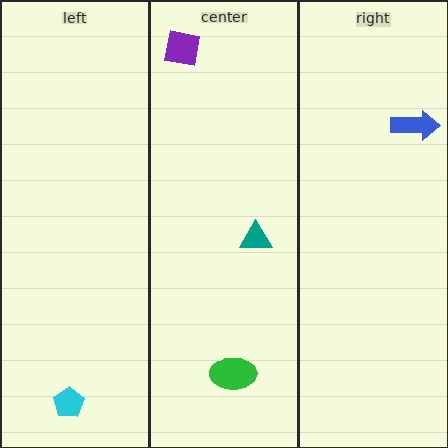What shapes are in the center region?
The green ellipse, the teal triangle, the purple square.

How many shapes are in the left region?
1.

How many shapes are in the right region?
1.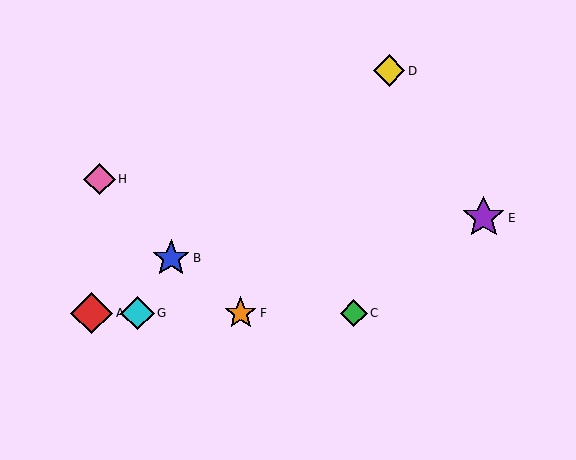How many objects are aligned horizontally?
4 objects (A, C, F, G) are aligned horizontally.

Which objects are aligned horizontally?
Objects A, C, F, G are aligned horizontally.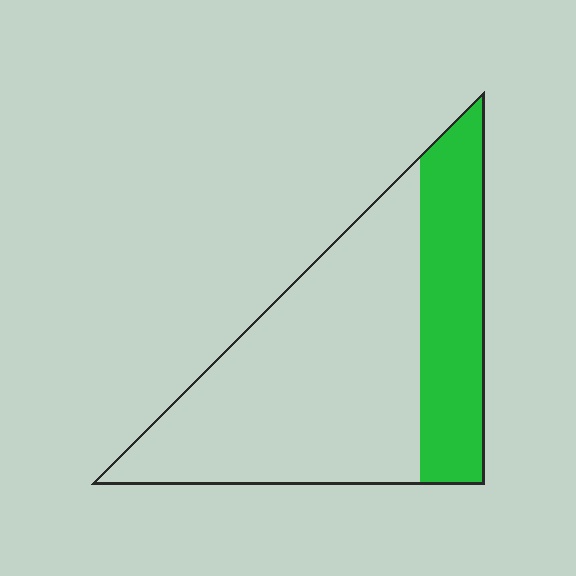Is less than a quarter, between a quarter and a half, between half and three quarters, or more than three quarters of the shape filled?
Between a quarter and a half.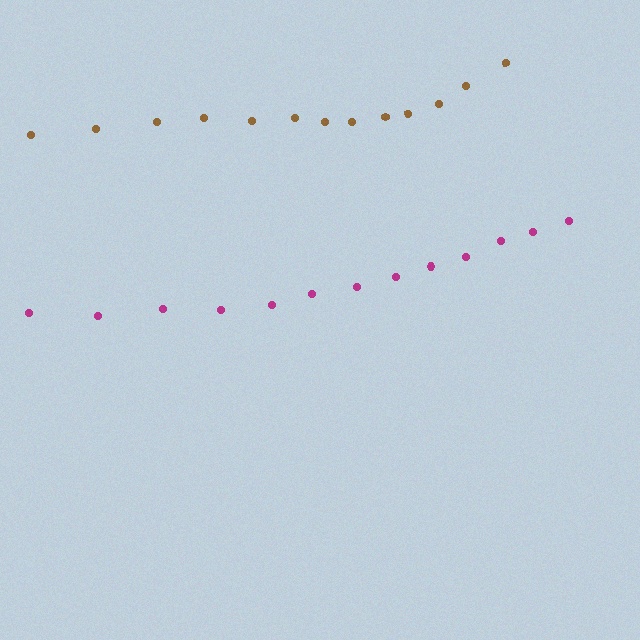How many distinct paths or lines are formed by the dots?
There are 2 distinct paths.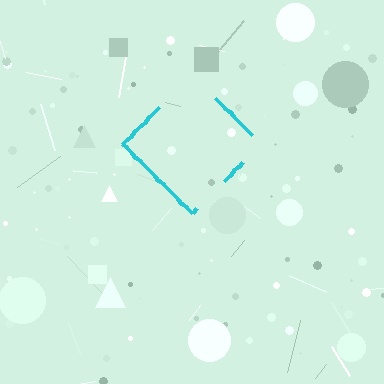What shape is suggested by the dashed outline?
The dashed outline suggests a diamond.